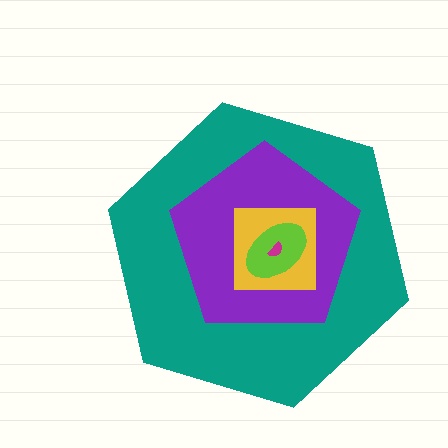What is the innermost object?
The magenta semicircle.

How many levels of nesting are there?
5.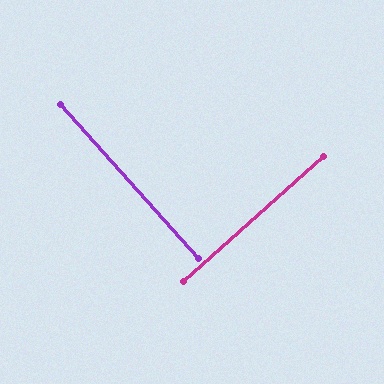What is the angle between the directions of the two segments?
Approximately 90 degrees.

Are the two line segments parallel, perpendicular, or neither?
Perpendicular — they meet at approximately 90°.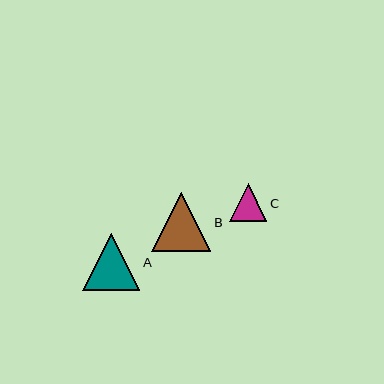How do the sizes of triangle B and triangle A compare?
Triangle B and triangle A are approximately the same size.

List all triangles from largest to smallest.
From largest to smallest: B, A, C.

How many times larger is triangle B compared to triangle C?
Triangle B is approximately 1.6 times the size of triangle C.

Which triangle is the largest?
Triangle B is the largest with a size of approximately 59 pixels.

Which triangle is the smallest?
Triangle C is the smallest with a size of approximately 37 pixels.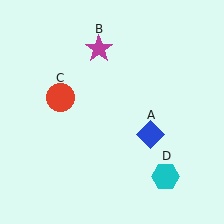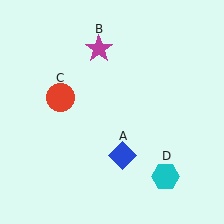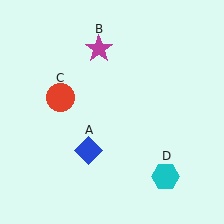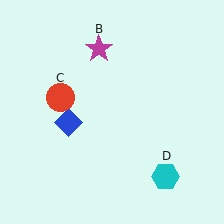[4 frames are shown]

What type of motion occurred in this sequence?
The blue diamond (object A) rotated clockwise around the center of the scene.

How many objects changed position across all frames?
1 object changed position: blue diamond (object A).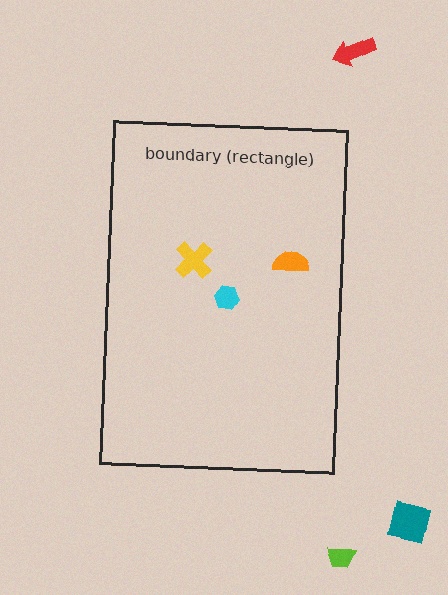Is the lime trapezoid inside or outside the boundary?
Outside.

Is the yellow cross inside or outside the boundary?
Inside.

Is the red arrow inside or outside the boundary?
Outside.